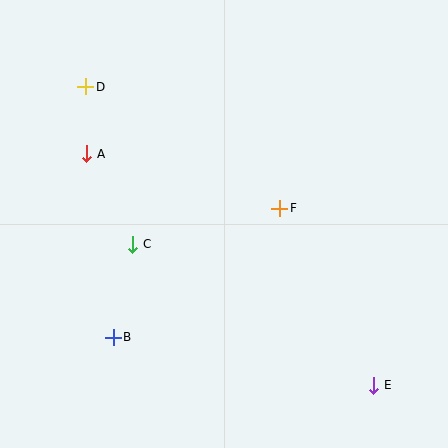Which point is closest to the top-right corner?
Point F is closest to the top-right corner.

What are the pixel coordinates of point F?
Point F is at (280, 208).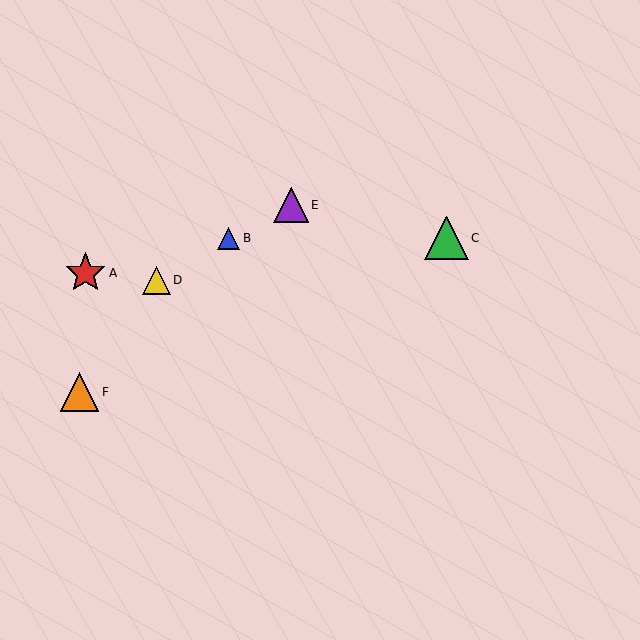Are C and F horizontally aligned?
No, C is at y≈238 and F is at y≈392.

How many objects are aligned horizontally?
2 objects (B, C) are aligned horizontally.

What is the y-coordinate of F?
Object F is at y≈392.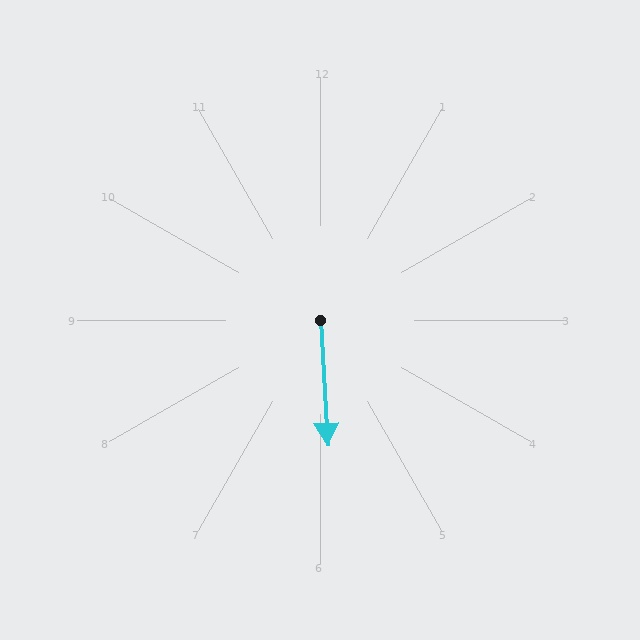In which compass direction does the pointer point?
South.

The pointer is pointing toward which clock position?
Roughly 6 o'clock.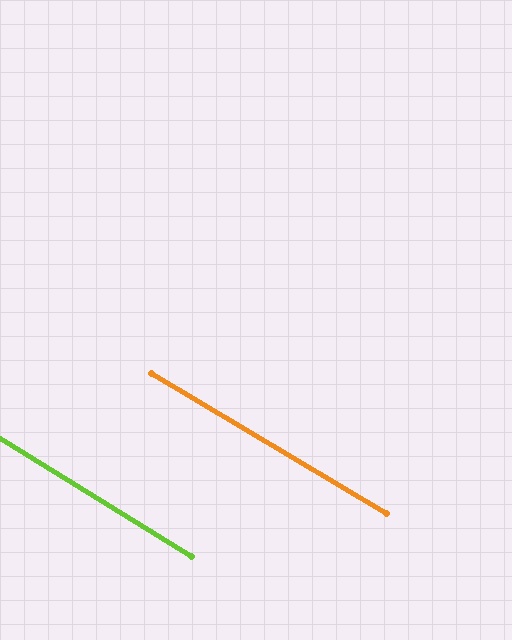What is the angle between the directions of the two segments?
Approximately 1 degree.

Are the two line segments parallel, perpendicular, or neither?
Parallel — their directions differ by only 0.8°.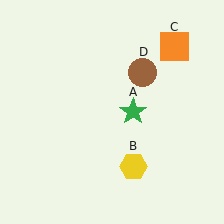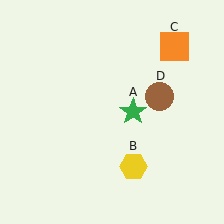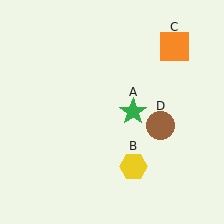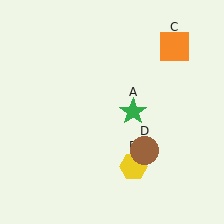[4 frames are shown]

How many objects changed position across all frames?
1 object changed position: brown circle (object D).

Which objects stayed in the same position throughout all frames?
Green star (object A) and yellow hexagon (object B) and orange square (object C) remained stationary.